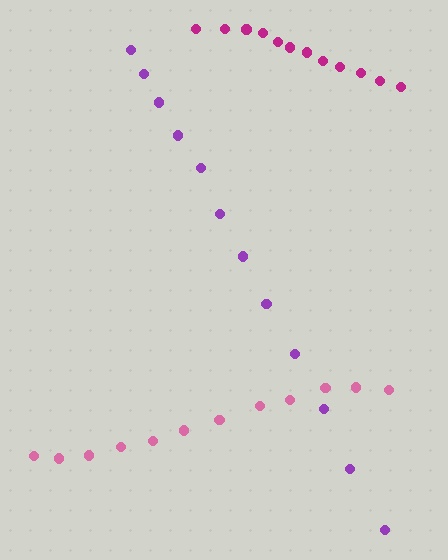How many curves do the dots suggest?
There are 3 distinct paths.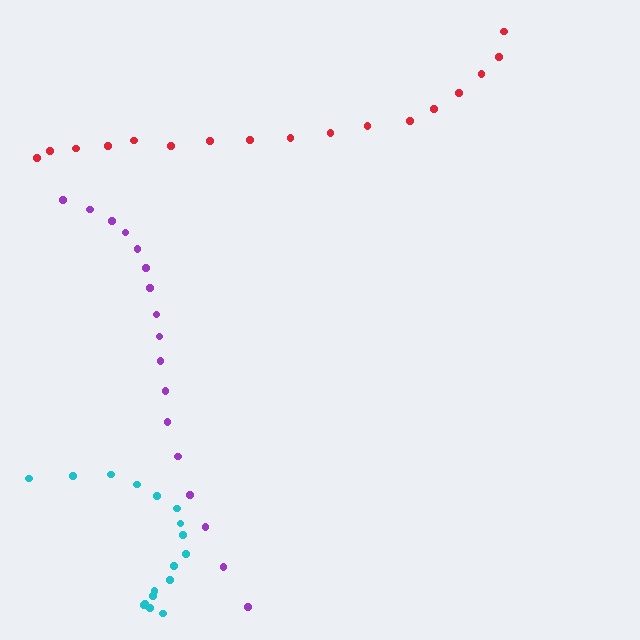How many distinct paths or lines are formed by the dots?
There are 3 distinct paths.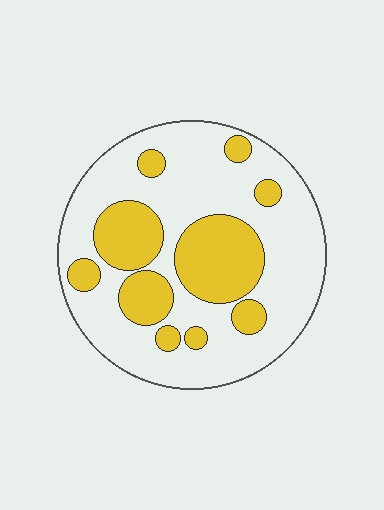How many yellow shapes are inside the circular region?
10.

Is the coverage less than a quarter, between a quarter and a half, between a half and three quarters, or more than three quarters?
Between a quarter and a half.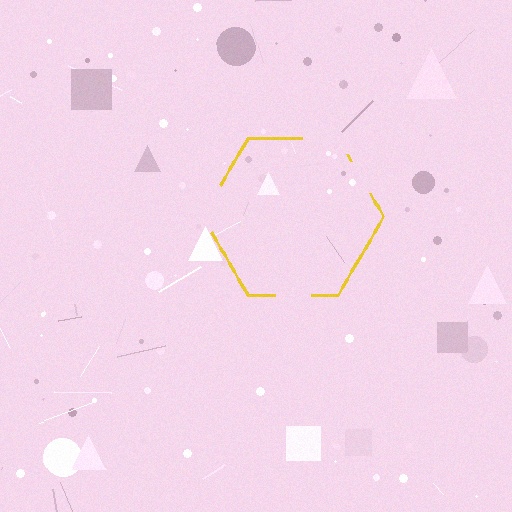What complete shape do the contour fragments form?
The contour fragments form a hexagon.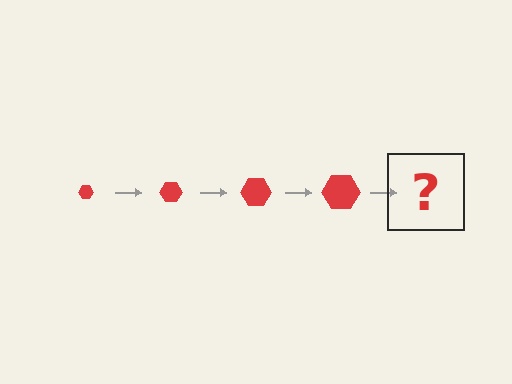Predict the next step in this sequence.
The next step is a red hexagon, larger than the previous one.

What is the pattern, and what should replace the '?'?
The pattern is that the hexagon gets progressively larger each step. The '?' should be a red hexagon, larger than the previous one.